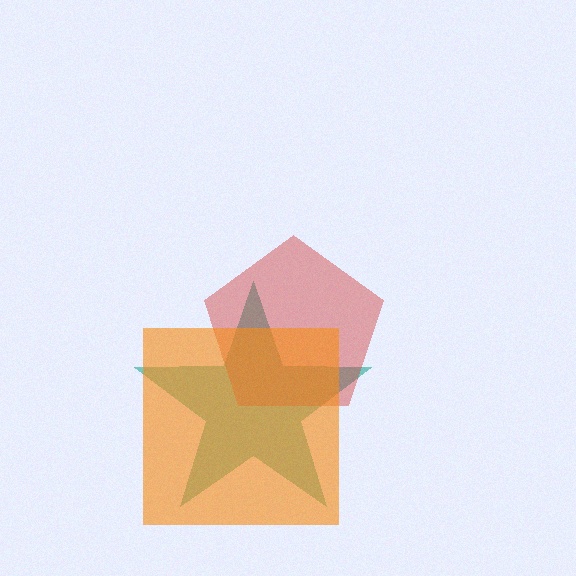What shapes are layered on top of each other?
The layered shapes are: a teal star, a red pentagon, an orange square.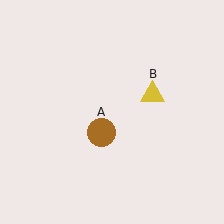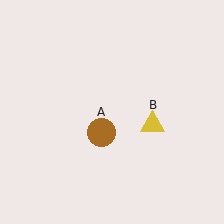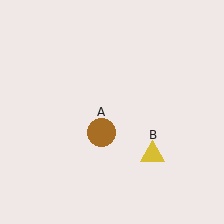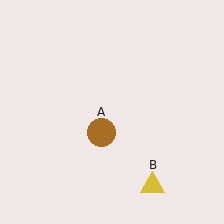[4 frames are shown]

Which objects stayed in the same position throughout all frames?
Brown circle (object A) remained stationary.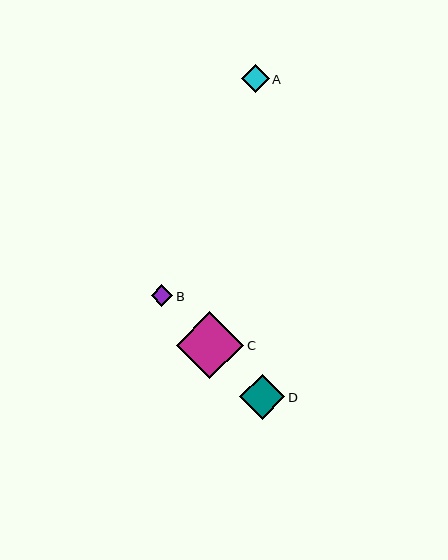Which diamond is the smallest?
Diamond B is the smallest with a size of approximately 22 pixels.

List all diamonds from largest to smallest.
From largest to smallest: C, D, A, B.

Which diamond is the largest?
Diamond C is the largest with a size of approximately 67 pixels.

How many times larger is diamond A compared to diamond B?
Diamond A is approximately 1.3 times the size of diamond B.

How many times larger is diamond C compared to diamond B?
Diamond C is approximately 3.1 times the size of diamond B.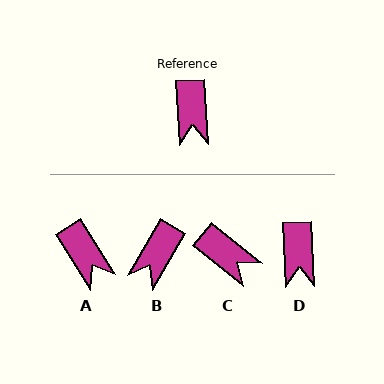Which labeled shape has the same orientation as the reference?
D.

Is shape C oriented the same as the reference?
No, it is off by about 48 degrees.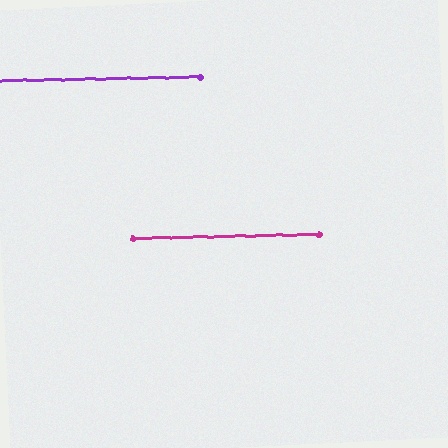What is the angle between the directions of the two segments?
Approximately 0 degrees.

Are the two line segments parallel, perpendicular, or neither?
Parallel — their directions differ by only 0.2°.